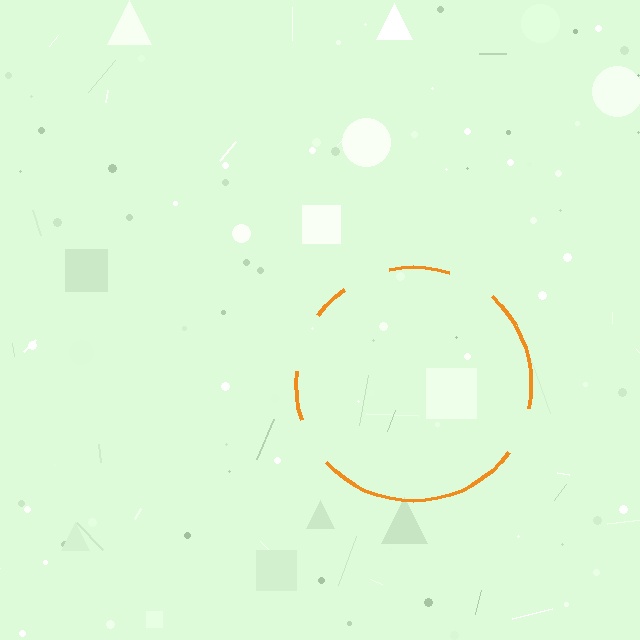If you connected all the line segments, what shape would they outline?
They would outline a circle.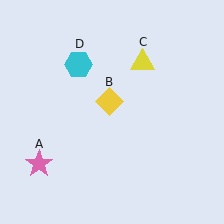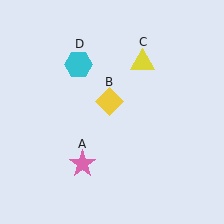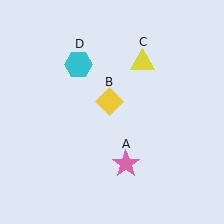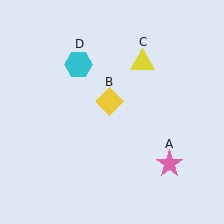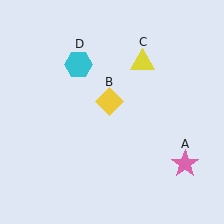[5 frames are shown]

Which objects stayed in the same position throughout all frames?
Yellow diamond (object B) and yellow triangle (object C) and cyan hexagon (object D) remained stationary.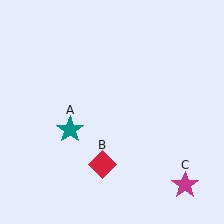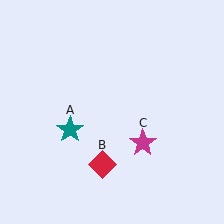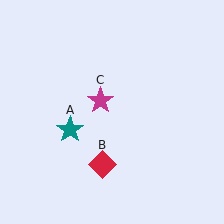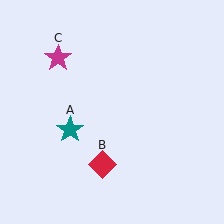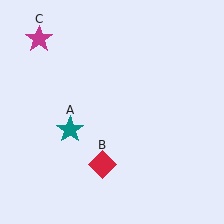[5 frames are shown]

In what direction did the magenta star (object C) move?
The magenta star (object C) moved up and to the left.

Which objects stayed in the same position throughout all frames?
Teal star (object A) and red diamond (object B) remained stationary.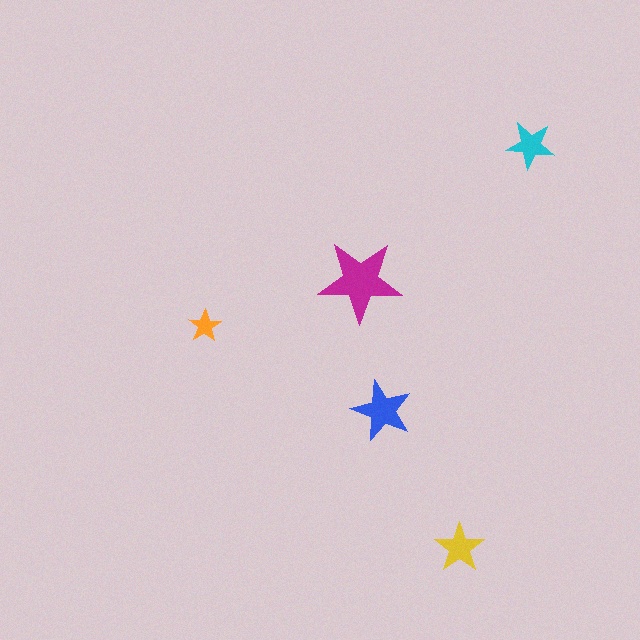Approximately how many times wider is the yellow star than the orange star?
About 1.5 times wider.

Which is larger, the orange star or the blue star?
The blue one.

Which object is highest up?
The cyan star is topmost.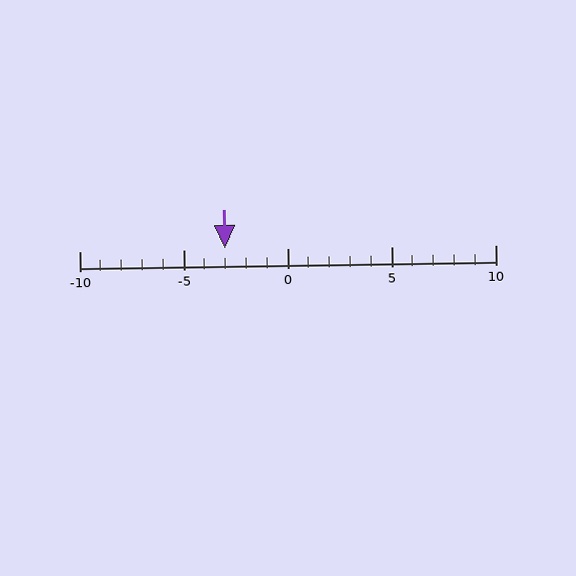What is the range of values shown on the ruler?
The ruler shows values from -10 to 10.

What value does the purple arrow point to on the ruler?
The purple arrow points to approximately -3.